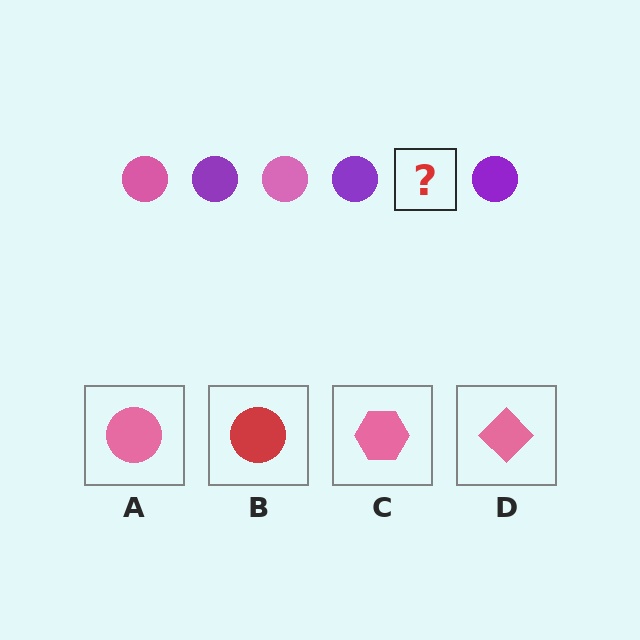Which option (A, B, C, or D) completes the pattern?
A.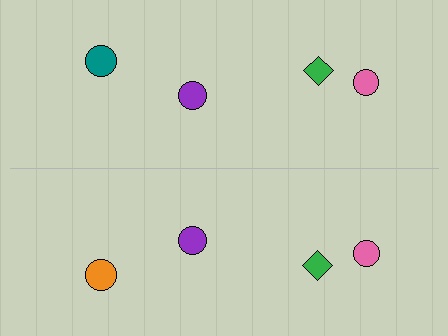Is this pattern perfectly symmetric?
No, the pattern is not perfectly symmetric. The orange circle on the bottom side breaks the symmetry — its mirror counterpart is teal.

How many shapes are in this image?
There are 8 shapes in this image.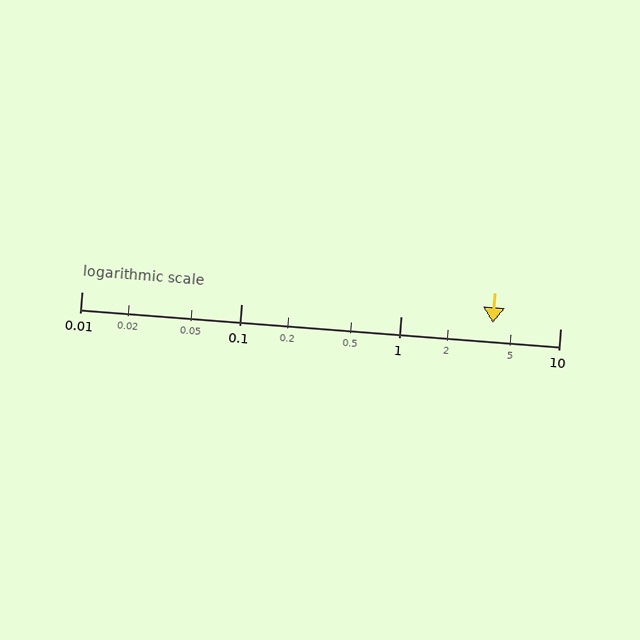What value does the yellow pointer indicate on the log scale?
The pointer indicates approximately 3.8.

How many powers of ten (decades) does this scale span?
The scale spans 3 decades, from 0.01 to 10.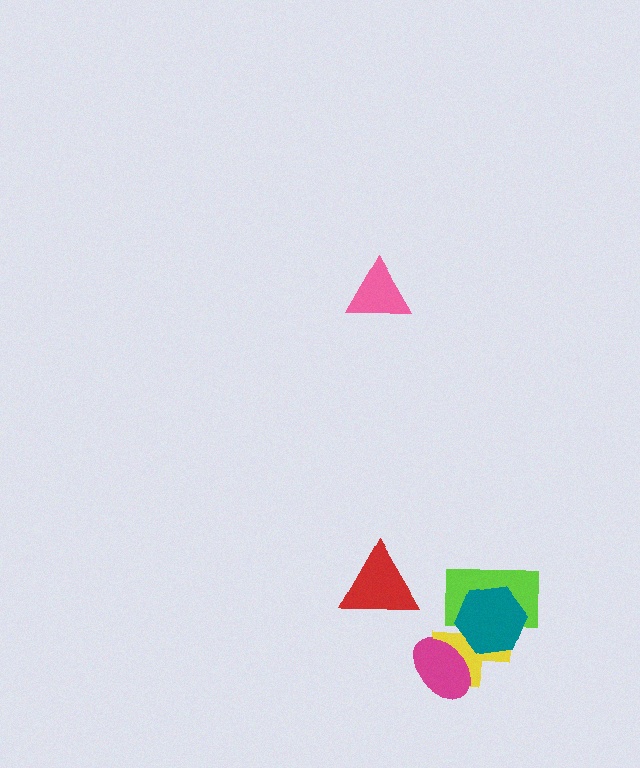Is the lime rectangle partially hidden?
Yes, it is partially covered by another shape.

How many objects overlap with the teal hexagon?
2 objects overlap with the teal hexagon.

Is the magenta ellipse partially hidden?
No, no other shape covers it.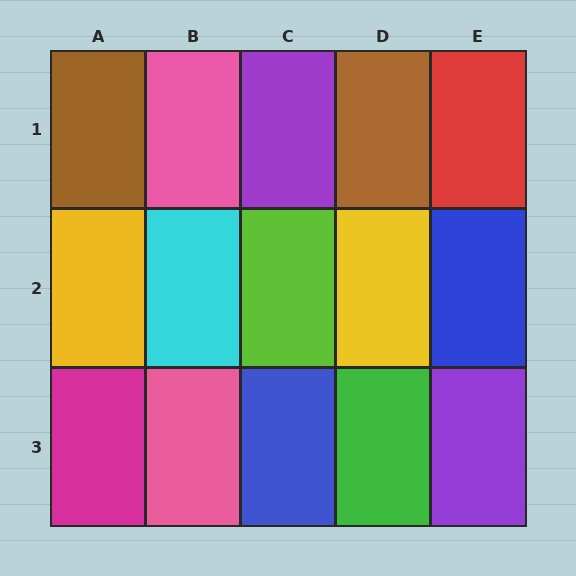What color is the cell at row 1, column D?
Brown.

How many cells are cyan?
1 cell is cyan.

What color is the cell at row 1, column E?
Red.